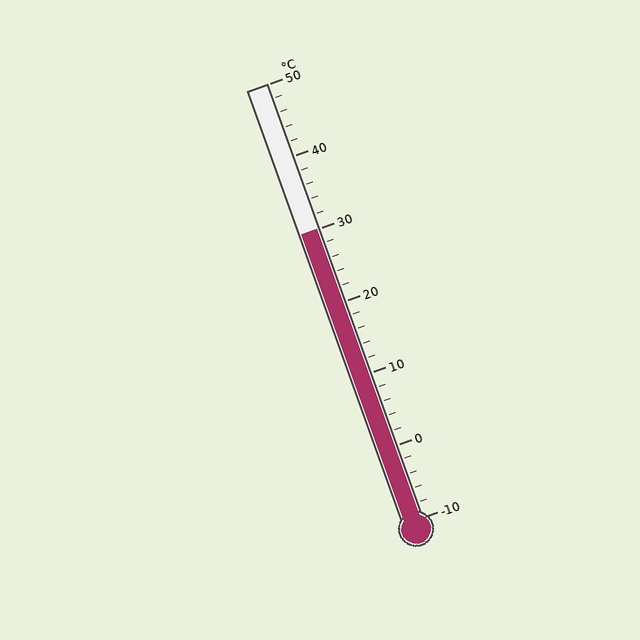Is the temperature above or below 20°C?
The temperature is above 20°C.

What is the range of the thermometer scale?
The thermometer scale ranges from -10°C to 50°C.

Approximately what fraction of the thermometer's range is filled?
The thermometer is filled to approximately 65% of its range.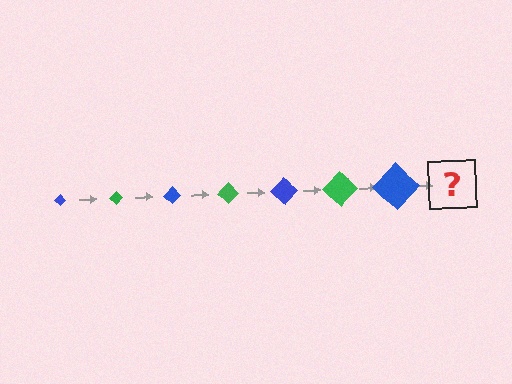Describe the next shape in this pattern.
It should be a green diamond, larger than the previous one.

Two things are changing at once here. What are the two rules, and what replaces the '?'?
The two rules are that the diamond grows larger each step and the color cycles through blue and green. The '?' should be a green diamond, larger than the previous one.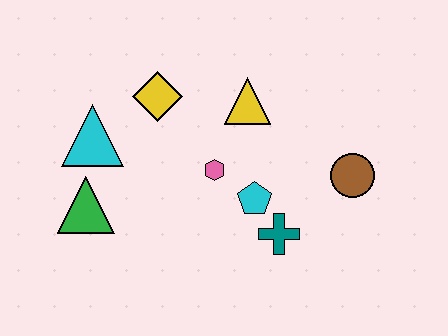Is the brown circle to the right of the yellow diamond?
Yes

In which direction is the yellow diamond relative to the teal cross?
The yellow diamond is above the teal cross.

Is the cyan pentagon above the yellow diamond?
No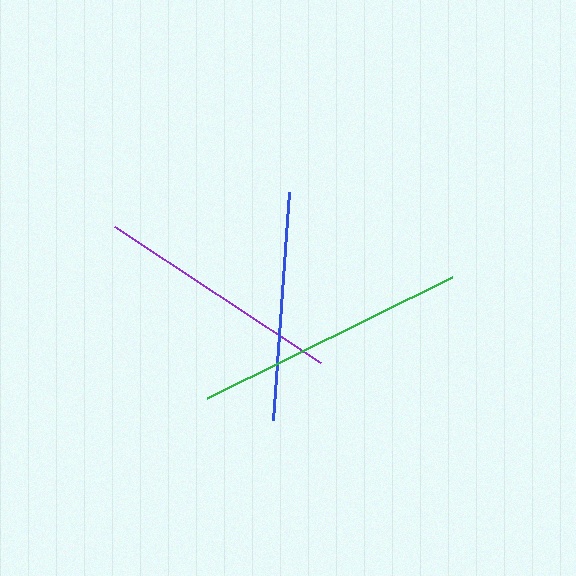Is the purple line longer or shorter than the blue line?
The purple line is longer than the blue line.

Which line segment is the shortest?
The blue line is the shortest at approximately 228 pixels.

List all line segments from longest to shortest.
From longest to shortest: green, purple, blue.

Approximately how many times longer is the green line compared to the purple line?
The green line is approximately 1.1 times the length of the purple line.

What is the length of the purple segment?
The purple segment is approximately 246 pixels long.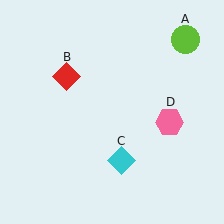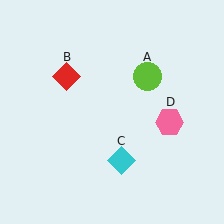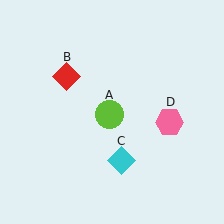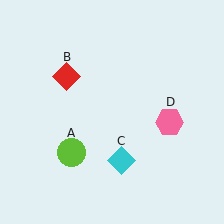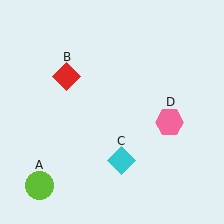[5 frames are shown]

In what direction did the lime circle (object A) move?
The lime circle (object A) moved down and to the left.